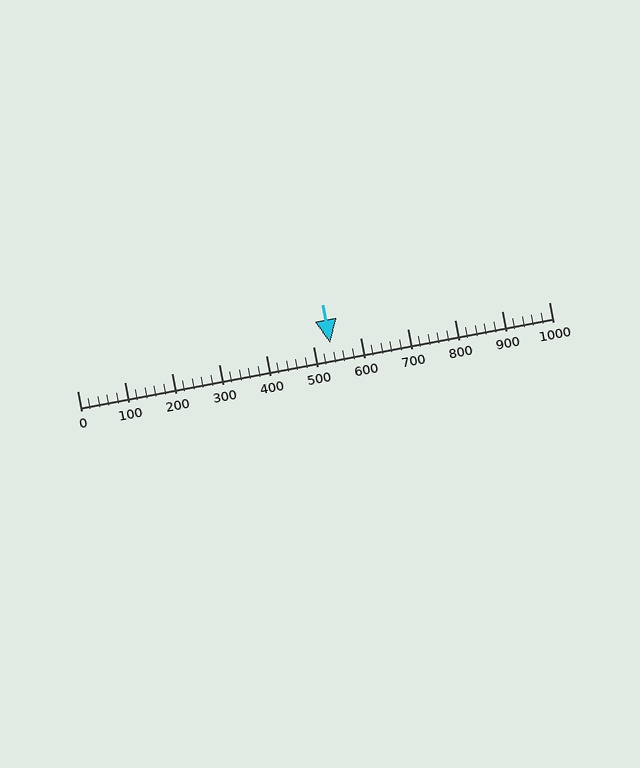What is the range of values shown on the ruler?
The ruler shows values from 0 to 1000.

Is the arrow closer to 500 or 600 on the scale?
The arrow is closer to 500.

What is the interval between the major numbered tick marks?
The major tick marks are spaced 100 units apart.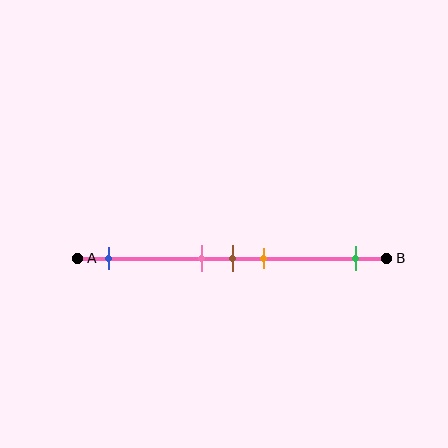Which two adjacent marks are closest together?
The pink and brown marks are the closest adjacent pair.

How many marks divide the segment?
There are 5 marks dividing the segment.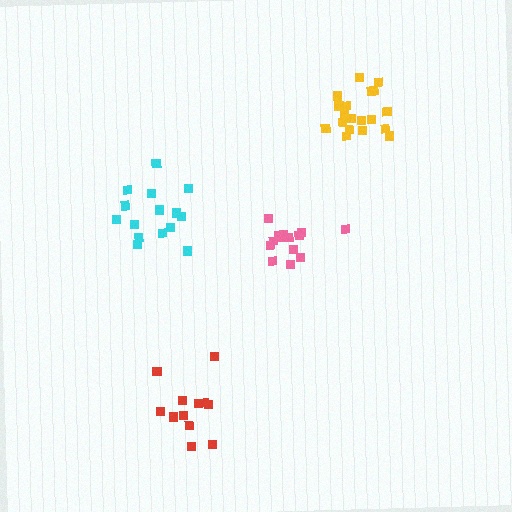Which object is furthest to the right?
The yellow cluster is rightmost.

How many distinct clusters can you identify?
There are 4 distinct clusters.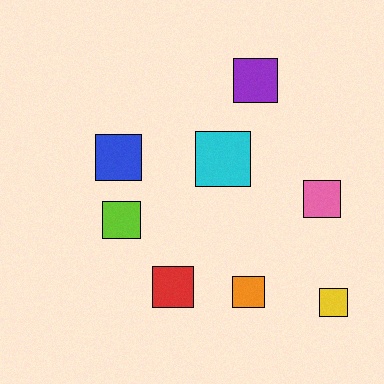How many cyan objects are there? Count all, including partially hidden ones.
There is 1 cyan object.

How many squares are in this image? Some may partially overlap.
There are 8 squares.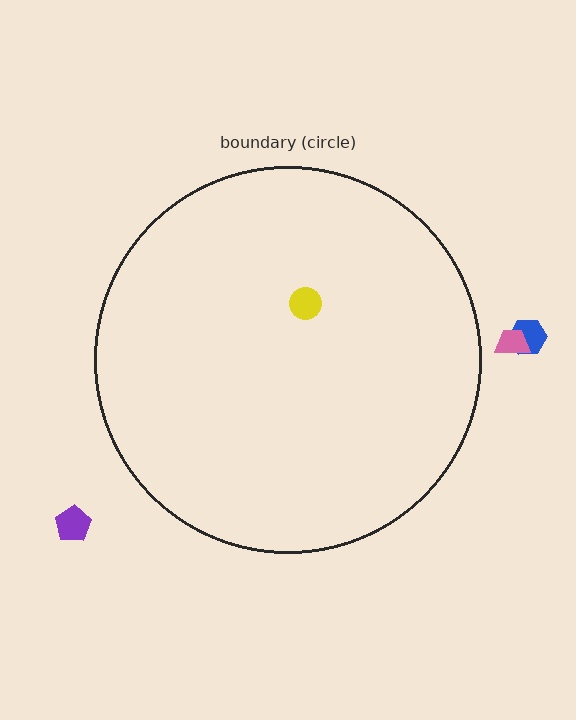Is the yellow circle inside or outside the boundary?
Inside.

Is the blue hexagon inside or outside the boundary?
Outside.